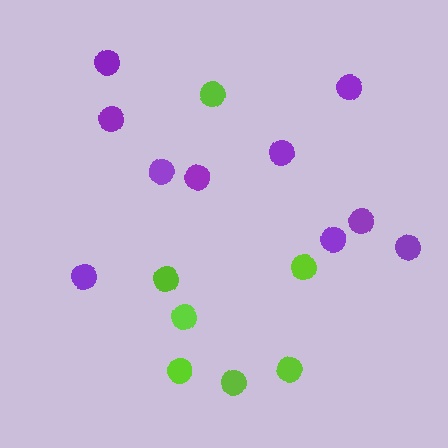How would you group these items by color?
There are 2 groups: one group of lime circles (7) and one group of purple circles (10).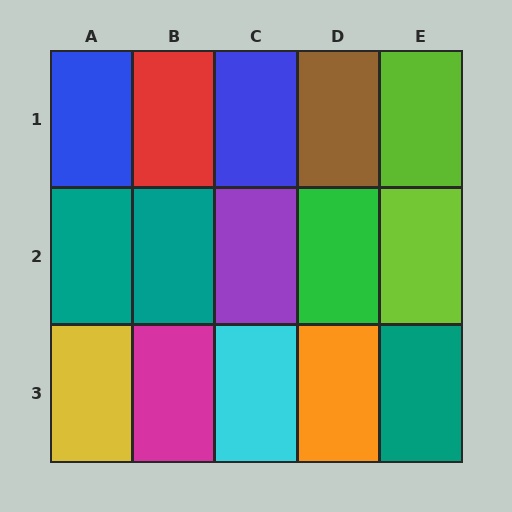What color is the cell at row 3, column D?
Orange.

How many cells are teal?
3 cells are teal.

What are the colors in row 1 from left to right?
Blue, red, blue, brown, lime.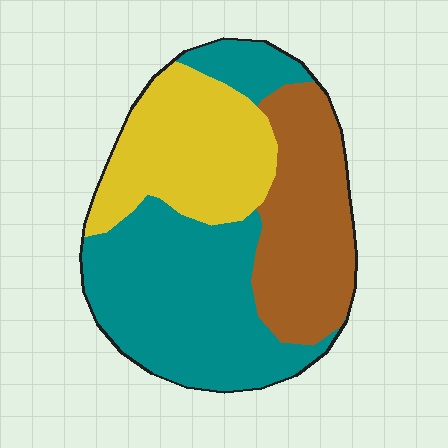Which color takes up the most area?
Teal, at roughly 45%.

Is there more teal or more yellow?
Teal.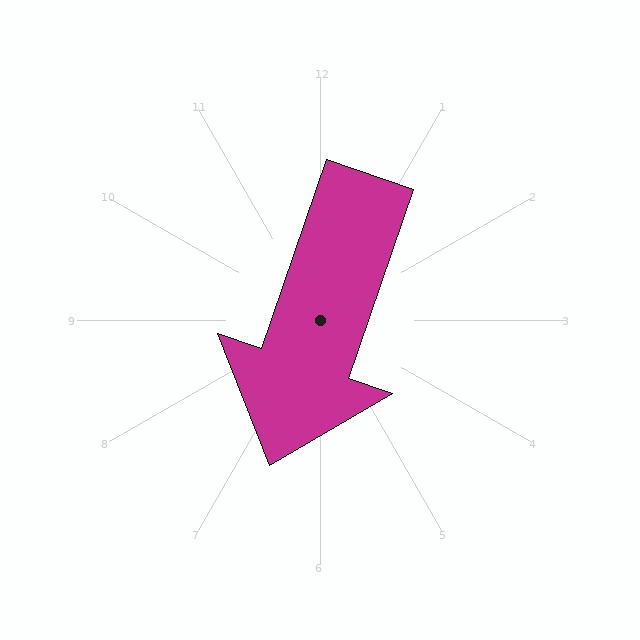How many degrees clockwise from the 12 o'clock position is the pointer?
Approximately 199 degrees.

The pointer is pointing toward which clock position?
Roughly 7 o'clock.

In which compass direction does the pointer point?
South.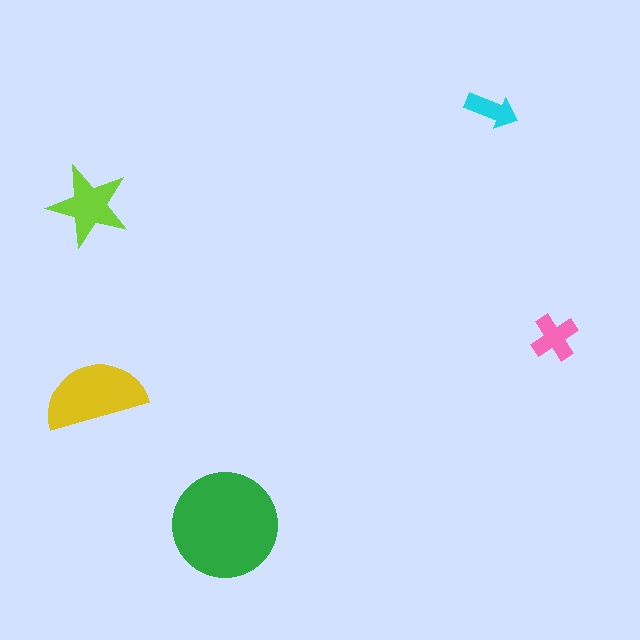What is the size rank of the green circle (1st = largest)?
1st.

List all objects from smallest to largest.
The cyan arrow, the pink cross, the lime star, the yellow semicircle, the green circle.